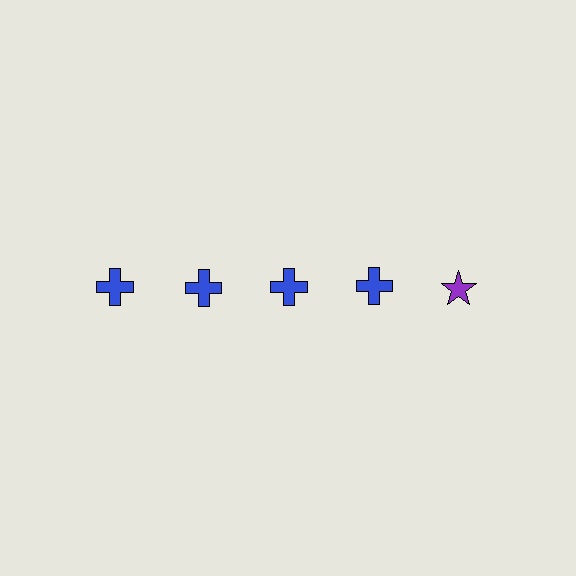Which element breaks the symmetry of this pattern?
The purple star in the top row, rightmost column breaks the symmetry. All other shapes are blue crosses.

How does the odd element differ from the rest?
It differs in both color (purple instead of blue) and shape (star instead of cross).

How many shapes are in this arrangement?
There are 5 shapes arranged in a grid pattern.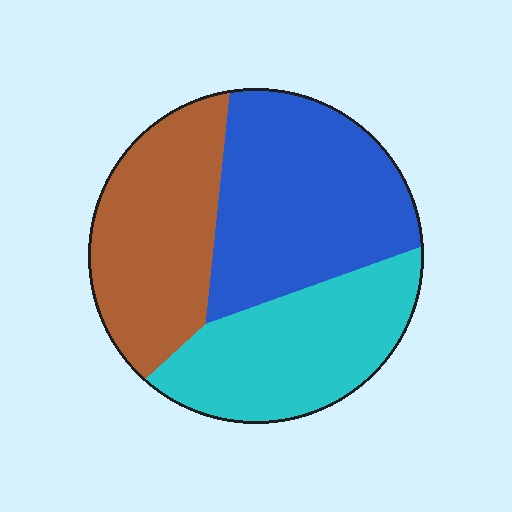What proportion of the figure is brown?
Brown covers 31% of the figure.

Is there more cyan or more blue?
Blue.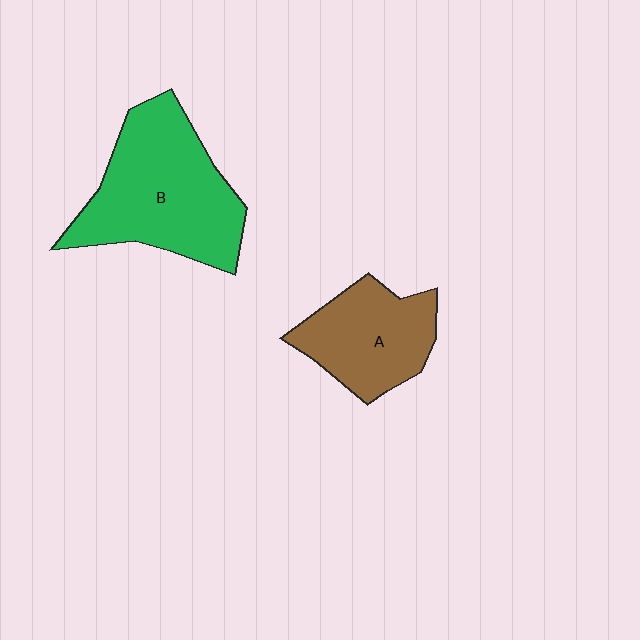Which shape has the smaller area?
Shape A (brown).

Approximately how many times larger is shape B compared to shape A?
Approximately 1.6 times.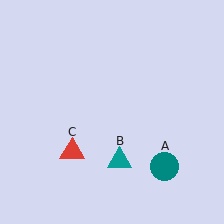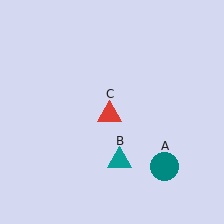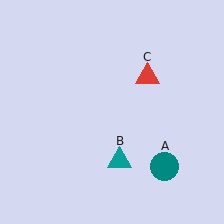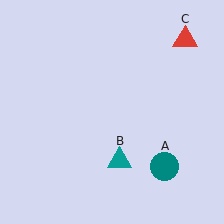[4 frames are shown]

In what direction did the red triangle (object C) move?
The red triangle (object C) moved up and to the right.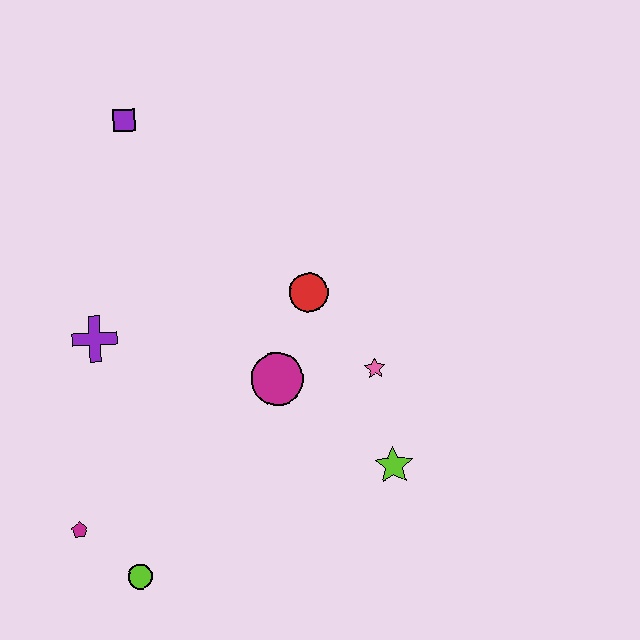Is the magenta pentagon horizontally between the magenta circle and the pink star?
No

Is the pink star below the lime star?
No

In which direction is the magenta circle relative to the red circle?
The magenta circle is below the red circle.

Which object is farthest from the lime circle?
The purple square is farthest from the lime circle.